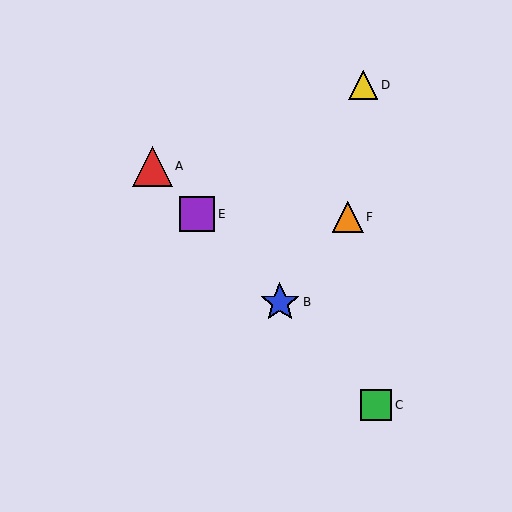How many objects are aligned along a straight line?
4 objects (A, B, C, E) are aligned along a straight line.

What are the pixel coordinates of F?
Object F is at (348, 217).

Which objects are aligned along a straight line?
Objects A, B, C, E are aligned along a straight line.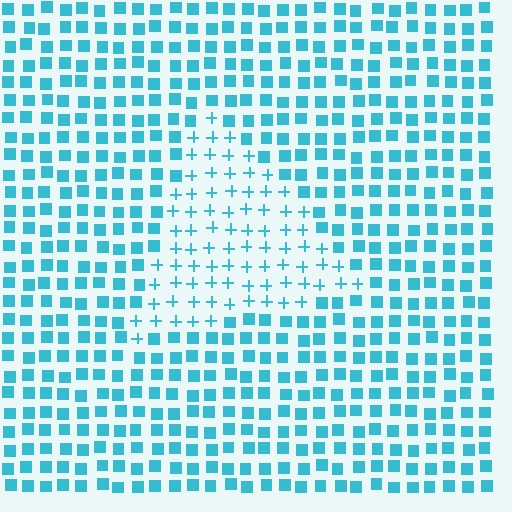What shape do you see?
I see a triangle.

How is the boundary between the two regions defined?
The boundary is defined by a change in element shape: plus signs inside vs. squares outside. All elements share the same color and spacing.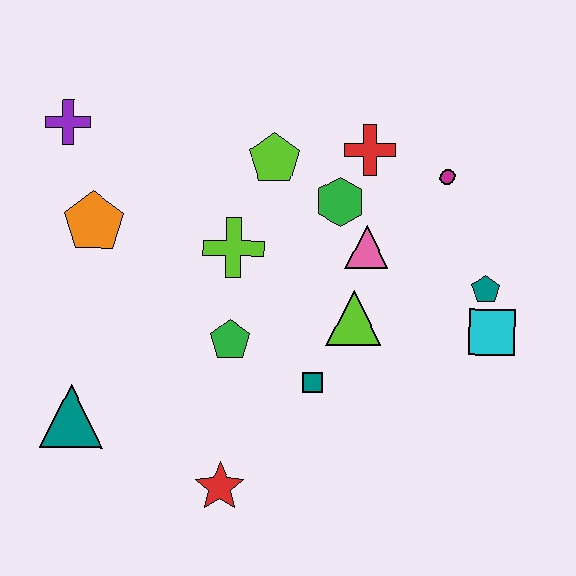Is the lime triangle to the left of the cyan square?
Yes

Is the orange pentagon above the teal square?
Yes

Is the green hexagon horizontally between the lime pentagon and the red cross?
Yes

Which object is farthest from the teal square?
The purple cross is farthest from the teal square.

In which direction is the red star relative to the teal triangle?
The red star is to the right of the teal triangle.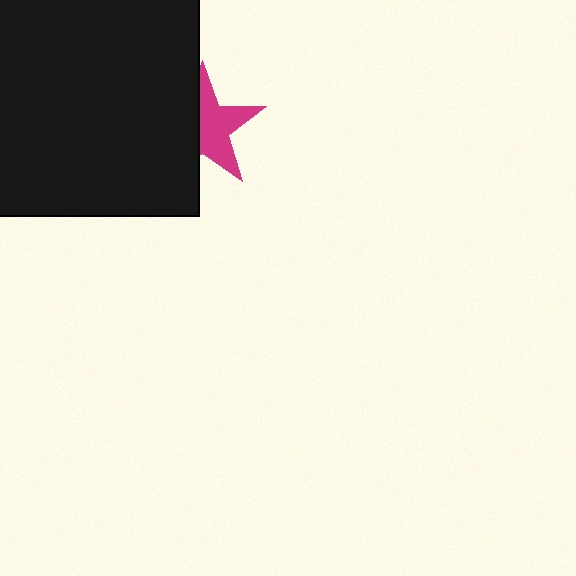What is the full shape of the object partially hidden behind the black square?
The partially hidden object is a magenta star.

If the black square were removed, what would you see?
You would see the complete magenta star.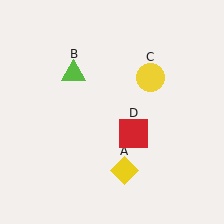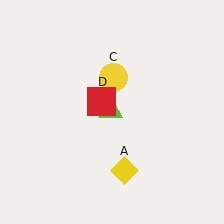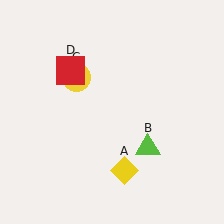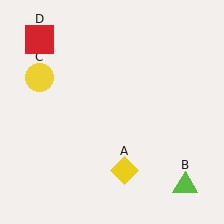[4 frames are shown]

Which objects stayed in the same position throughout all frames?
Yellow diamond (object A) remained stationary.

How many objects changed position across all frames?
3 objects changed position: lime triangle (object B), yellow circle (object C), red square (object D).